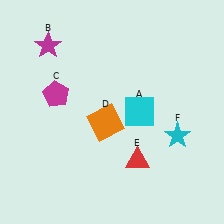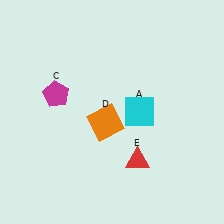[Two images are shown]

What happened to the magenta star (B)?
The magenta star (B) was removed in Image 2. It was in the top-left area of Image 1.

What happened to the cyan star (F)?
The cyan star (F) was removed in Image 2. It was in the bottom-right area of Image 1.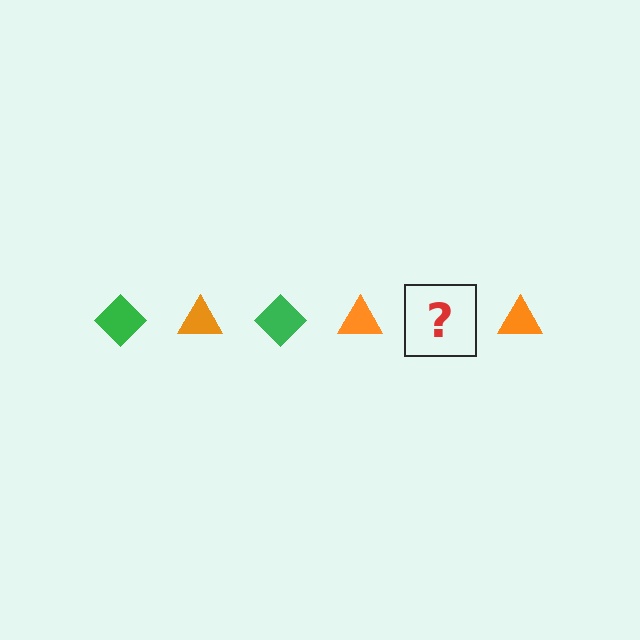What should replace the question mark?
The question mark should be replaced with a green diamond.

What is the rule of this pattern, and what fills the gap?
The rule is that the pattern alternates between green diamond and orange triangle. The gap should be filled with a green diamond.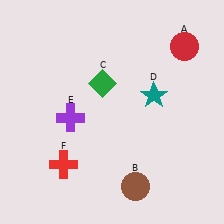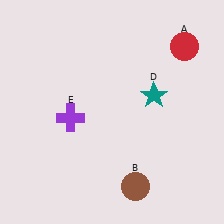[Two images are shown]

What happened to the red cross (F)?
The red cross (F) was removed in Image 2. It was in the bottom-left area of Image 1.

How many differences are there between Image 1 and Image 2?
There are 2 differences between the two images.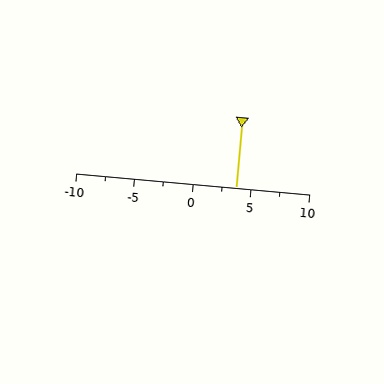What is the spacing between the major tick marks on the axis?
The major ticks are spaced 5 apart.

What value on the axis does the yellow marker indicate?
The marker indicates approximately 3.8.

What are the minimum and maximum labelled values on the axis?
The axis runs from -10 to 10.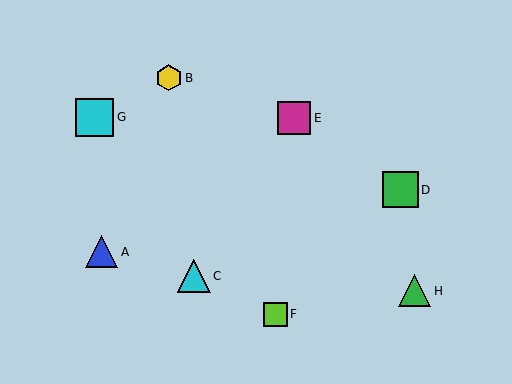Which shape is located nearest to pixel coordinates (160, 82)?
The yellow hexagon (labeled B) at (169, 78) is nearest to that location.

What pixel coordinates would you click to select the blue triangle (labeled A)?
Click at (102, 252) to select the blue triangle A.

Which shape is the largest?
The cyan square (labeled G) is the largest.